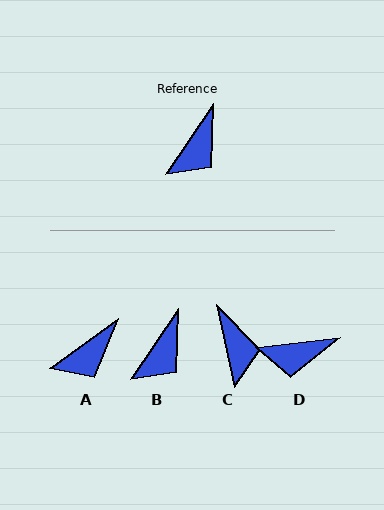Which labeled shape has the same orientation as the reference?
B.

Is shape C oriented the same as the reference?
No, it is off by about 46 degrees.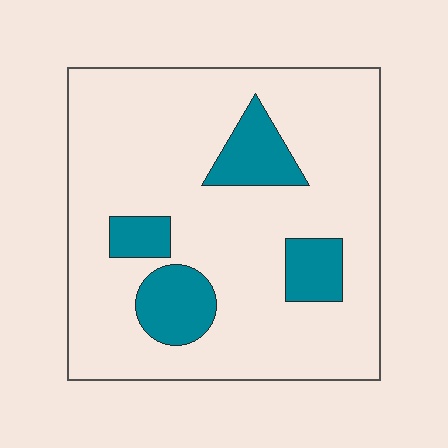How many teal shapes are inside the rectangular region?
4.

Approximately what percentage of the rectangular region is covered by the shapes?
Approximately 15%.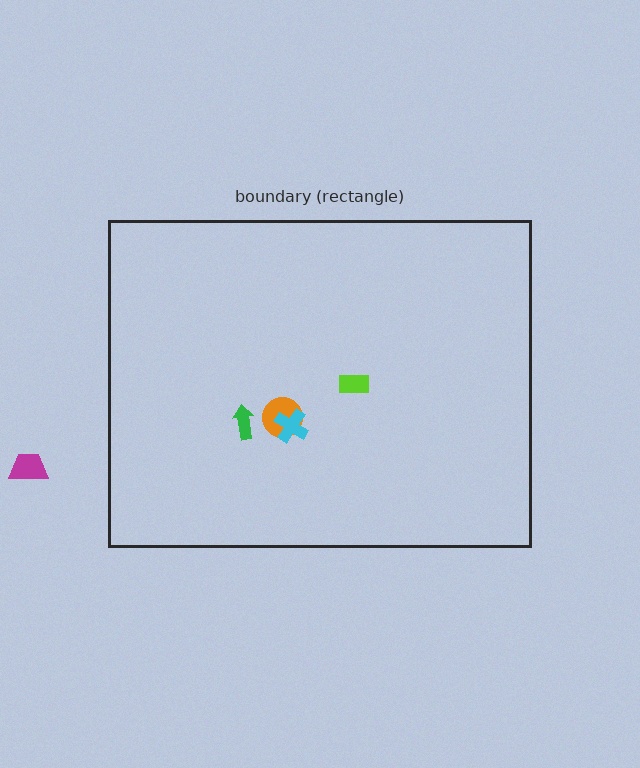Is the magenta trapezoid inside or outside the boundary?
Outside.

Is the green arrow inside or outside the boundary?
Inside.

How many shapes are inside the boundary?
4 inside, 1 outside.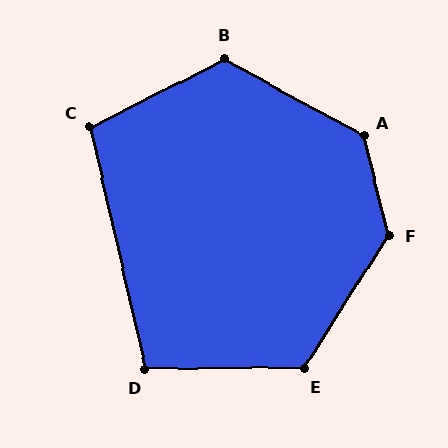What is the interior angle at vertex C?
Approximately 104 degrees (obtuse).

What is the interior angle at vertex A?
Approximately 133 degrees (obtuse).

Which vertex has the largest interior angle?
F, at approximately 133 degrees.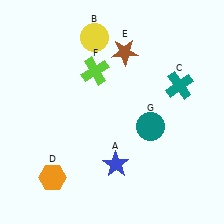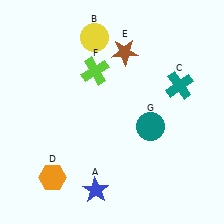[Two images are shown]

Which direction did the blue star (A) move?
The blue star (A) moved down.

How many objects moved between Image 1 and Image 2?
1 object moved between the two images.